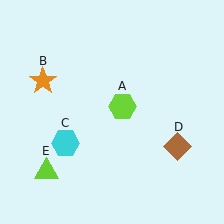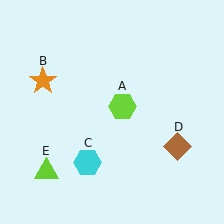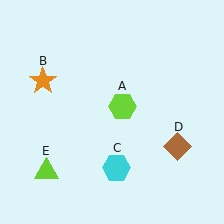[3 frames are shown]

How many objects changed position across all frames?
1 object changed position: cyan hexagon (object C).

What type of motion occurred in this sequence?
The cyan hexagon (object C) rotated counterclockwise around the center of the scene.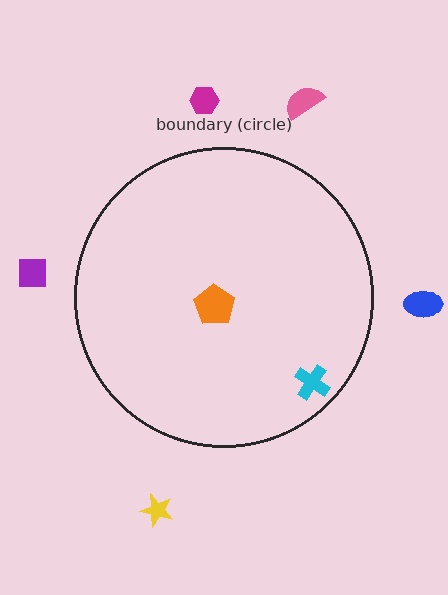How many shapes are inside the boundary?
2 inside, 5 outside.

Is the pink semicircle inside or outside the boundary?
Outside.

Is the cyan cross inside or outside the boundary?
Inside.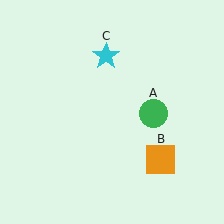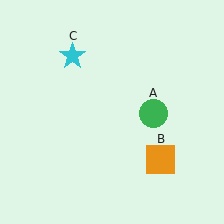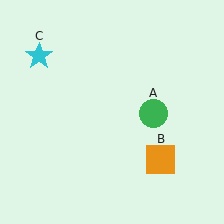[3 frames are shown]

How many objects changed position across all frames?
1 object changed position: cyan star (object C).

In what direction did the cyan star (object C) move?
The cyan star (object C) moved left.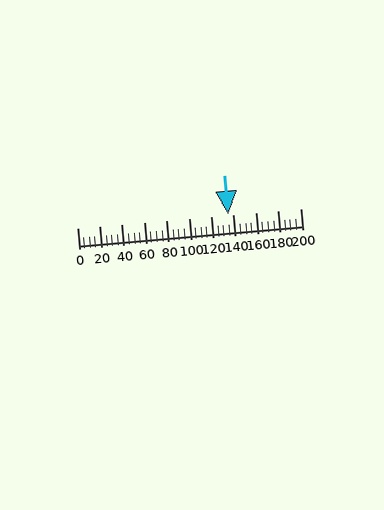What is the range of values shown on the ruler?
The ruler shows values from 0 to 200.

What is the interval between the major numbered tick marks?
The major tick marks are spaced 20 units apart.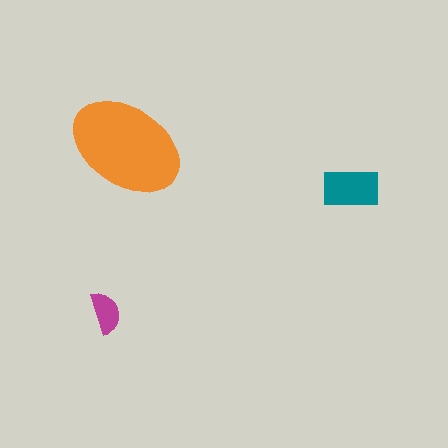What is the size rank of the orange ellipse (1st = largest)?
1st.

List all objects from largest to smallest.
The orange ellipse, the teal rectangle, the magenta semicircle.